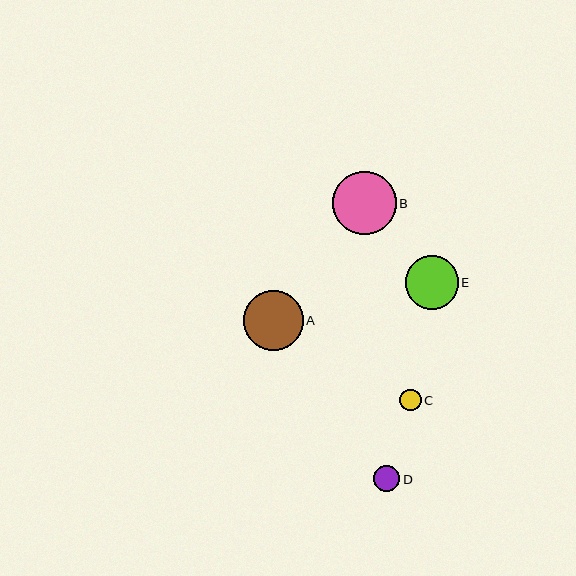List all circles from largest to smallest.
From largest to smallest: B, A, E, D, C.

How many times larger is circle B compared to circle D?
Circle B is approximately 2.4 times the size of circle D.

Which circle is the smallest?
Circle C is the smallest with a size of approximately 22 pixels.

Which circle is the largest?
Circle B is the largest with a size of approximately 63 pixels.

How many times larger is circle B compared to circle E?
Circle B is approximately 1.2 times the size of circle E.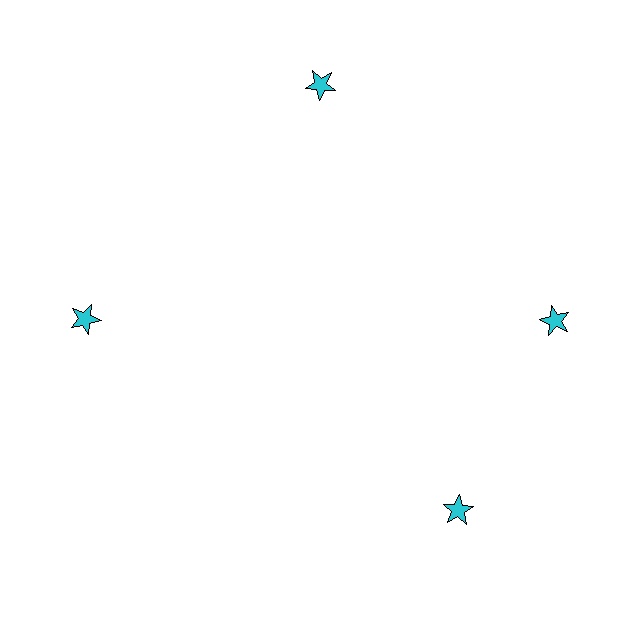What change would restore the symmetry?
The symmetry would be restored by rotating it back into even spacing with its neighbors so that all 4 stars sit at equal angles and equal distance from the center.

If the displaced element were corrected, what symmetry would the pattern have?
It would have 4-fold rotational symmetry — the pattern would map onto itself every 90 degrees.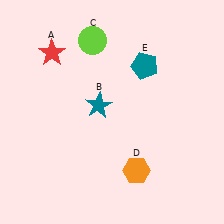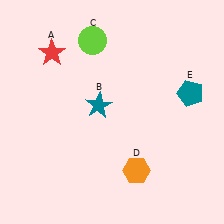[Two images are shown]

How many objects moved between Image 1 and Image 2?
1 object moved between the two images.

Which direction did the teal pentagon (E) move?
The teal pentagon (E) moved right.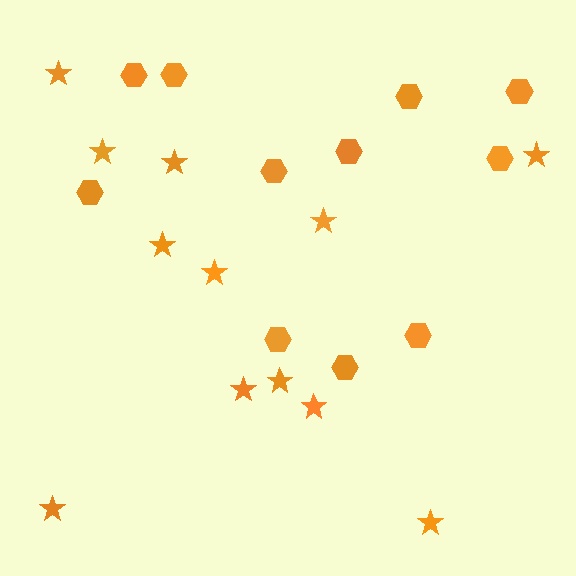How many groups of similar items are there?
There are 2 groups: one group of stars (12) and one group of hexagons (11).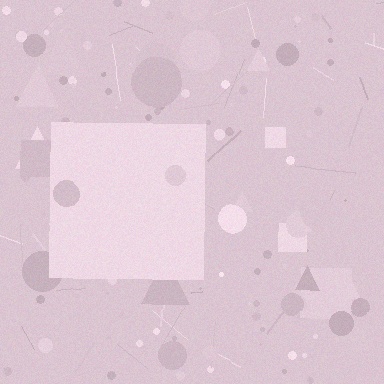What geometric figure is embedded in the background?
A square is embedded in the background.